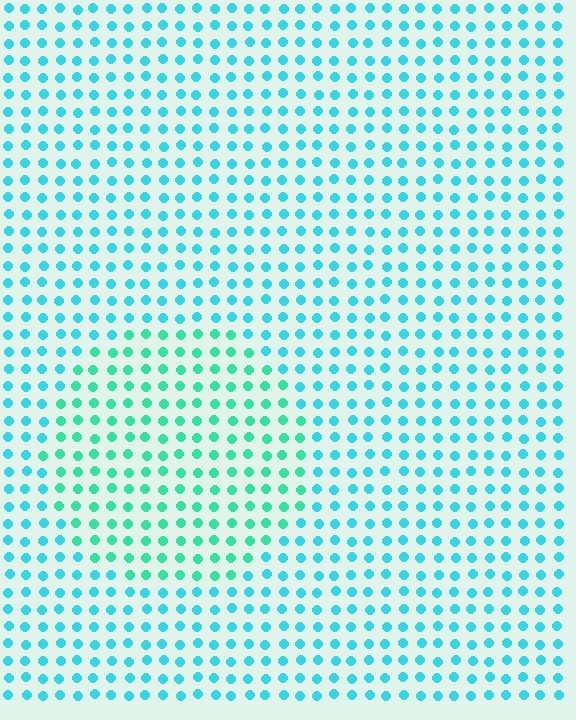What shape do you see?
I see a circle.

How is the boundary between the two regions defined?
The boundary is defined purely by a slight shift in hue (about 28 degrees). Spacing, size, and orientation are identical on both sides.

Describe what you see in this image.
The image is filled with small cyan elements in a uniform arrangement. A circle-shaped region is visible where the elements are tinted to a slightly different hue, forming a subtle color boundary.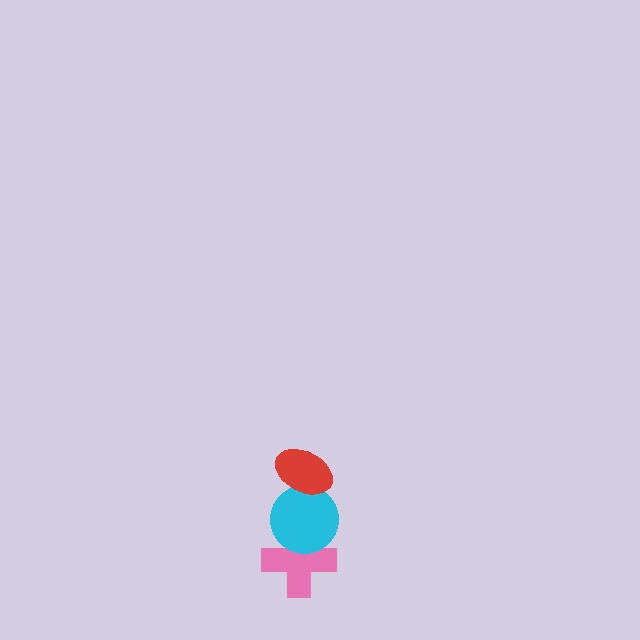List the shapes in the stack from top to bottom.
From top to bottom: the red ellipse, the cyan circle, the pink cross.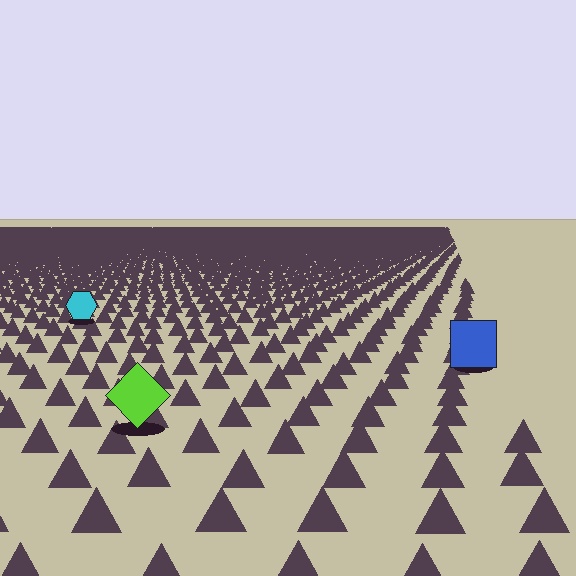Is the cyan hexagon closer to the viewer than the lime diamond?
No. The lime diamond is closer — you can tell from the texture gradient: the ground texture is coarser near it.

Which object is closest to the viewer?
The lime diamond is closest. The texture marks near it are larger and more spread out.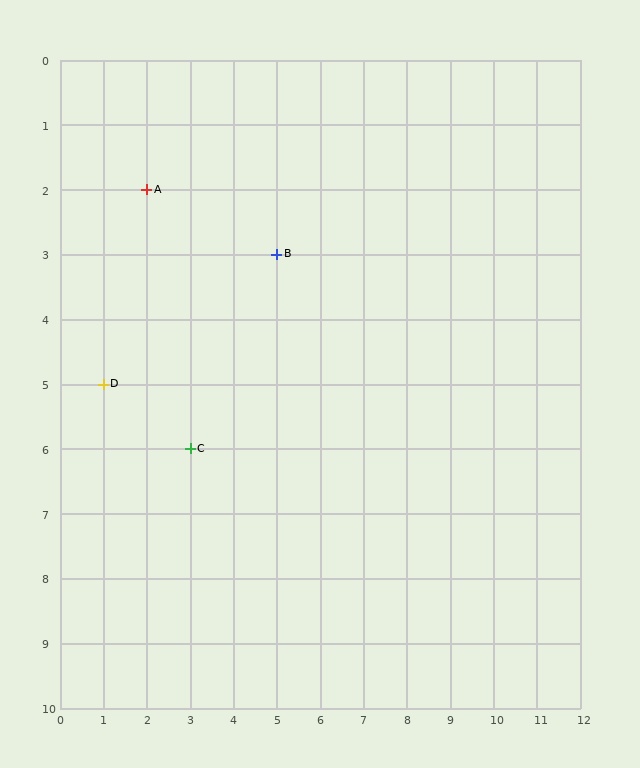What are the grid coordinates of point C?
Point C is at grid coordinates (3, 6).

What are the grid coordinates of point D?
Point D is at grid coordinates (1, 5).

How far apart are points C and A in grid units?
Points C and A are 1 column and 4 rows apart (about 4.1 grid units diagonally).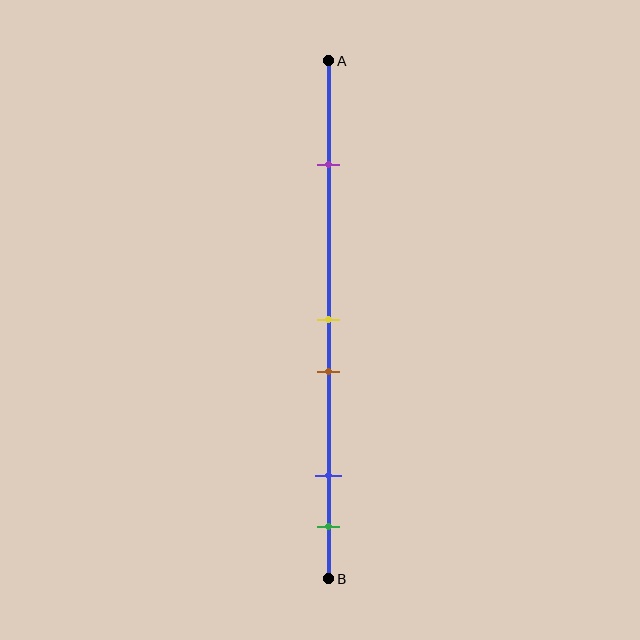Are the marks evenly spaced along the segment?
No, the marks are not evenly spaced.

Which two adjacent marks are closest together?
The yellow and brown marks are the closest adjacent pair.